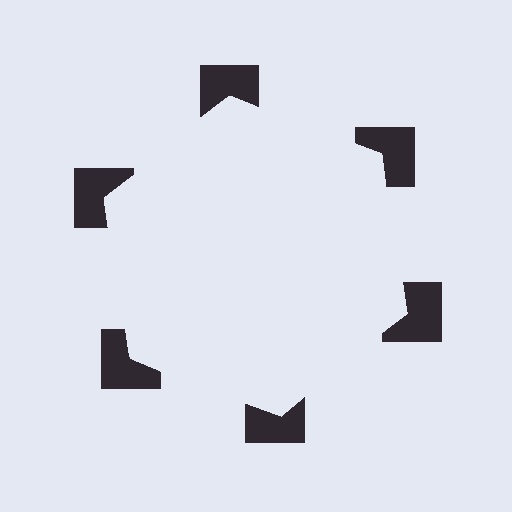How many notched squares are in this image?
There are 6 — one at each vertex of the illusory hexagon.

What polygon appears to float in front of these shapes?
An illusory hexagon — its edges are inferred from the aligned wedge cuts in the notched squares, not physically drawn.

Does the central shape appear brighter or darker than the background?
It typically appears slightly brighter than the background, even though no actual brightness change is drawn.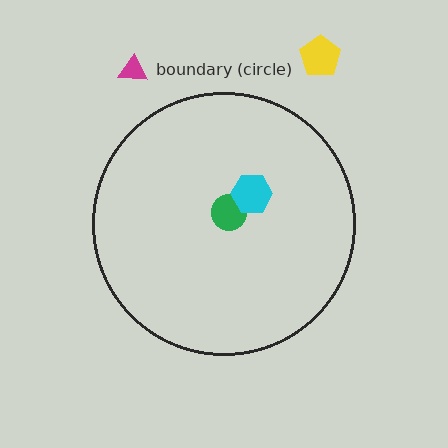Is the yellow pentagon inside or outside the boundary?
Outside.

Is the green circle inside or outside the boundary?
Inside.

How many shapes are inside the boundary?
2 inside, 2 outside.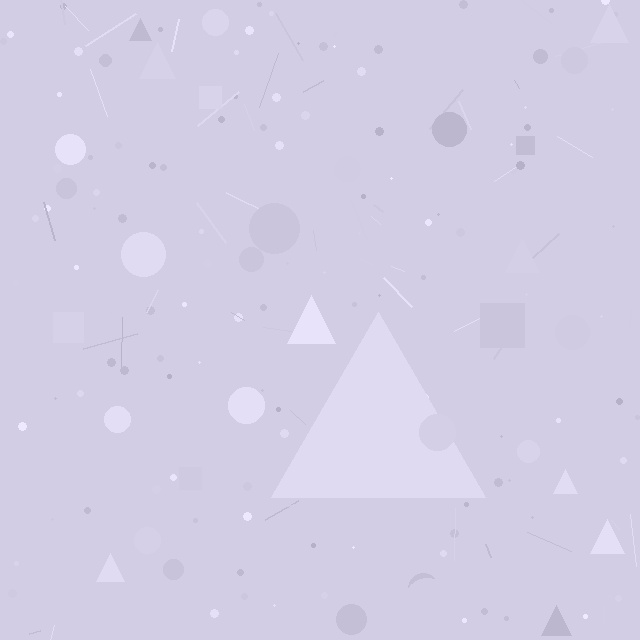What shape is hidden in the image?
A triangle is hidden in the image.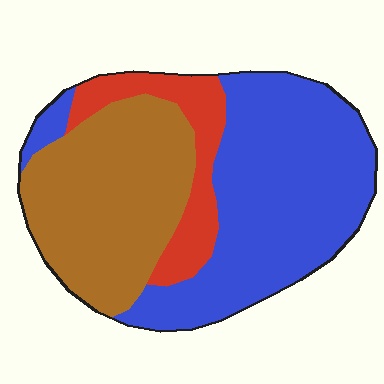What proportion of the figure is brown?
Brown takes up between a quarter and a half of the figure.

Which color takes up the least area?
Red, at roughly 15%.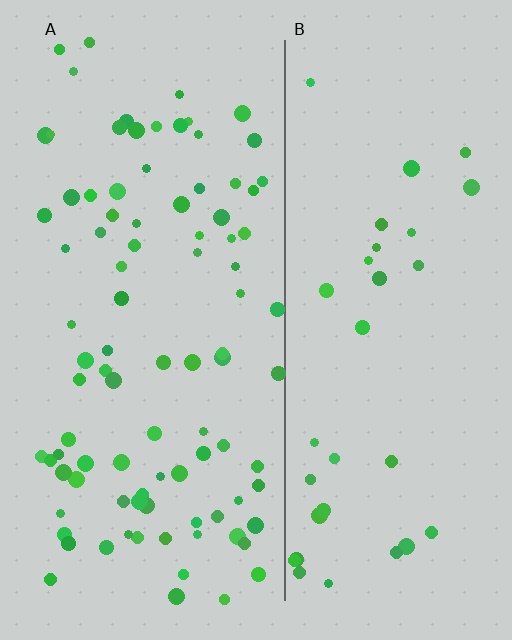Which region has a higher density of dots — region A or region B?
A (the left).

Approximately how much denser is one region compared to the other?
Approximately 2.8× — region A over region B.